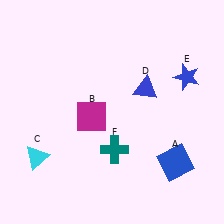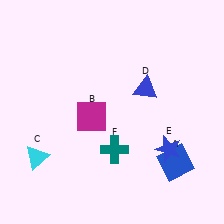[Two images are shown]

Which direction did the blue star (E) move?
The blue star (E) moved down.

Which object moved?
The blue star (E) moved down.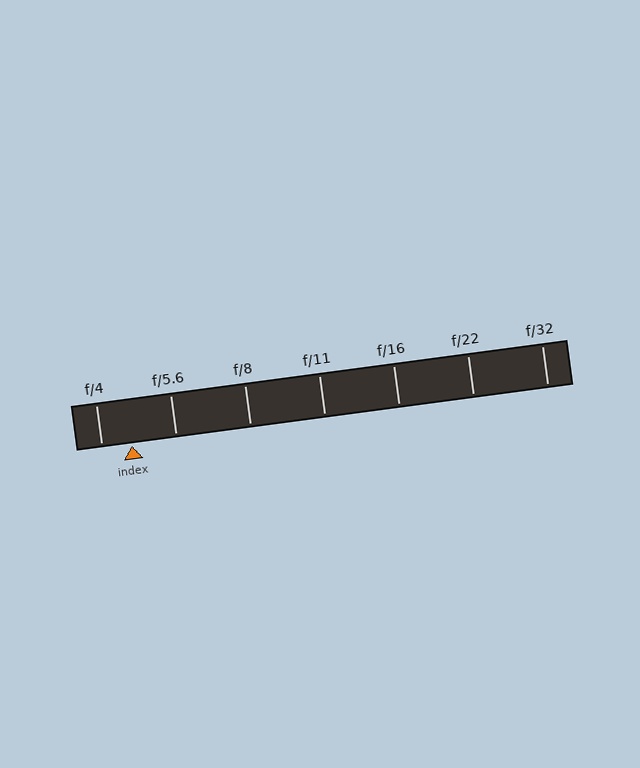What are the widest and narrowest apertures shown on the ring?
The widest aperture shown is f/4 and the narrowest is f/32.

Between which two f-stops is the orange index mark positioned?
The index mark is between f/4 and f/5.6.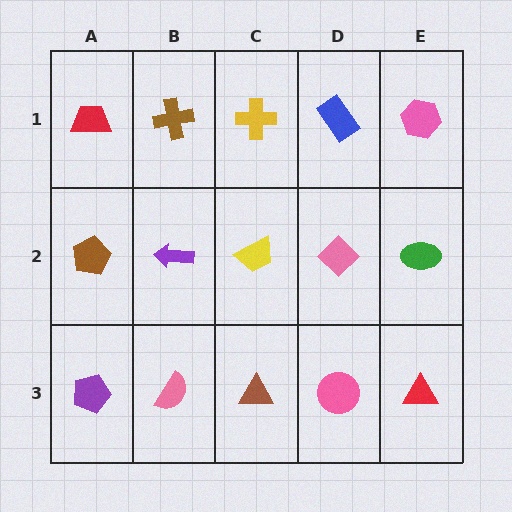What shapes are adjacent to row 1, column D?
A pink diamond (row 2, column D), a yellow cross (row 1, column C), a pink hexagon (row 1, column E).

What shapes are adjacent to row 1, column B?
A purple arrow (row 2, column B), a red trapezoid (row 1, column A), a yellow cross (row 1, column C).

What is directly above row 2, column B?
A brown cross.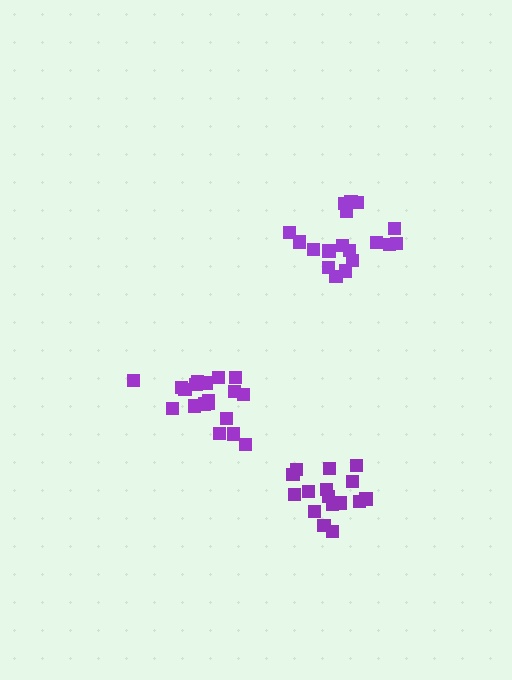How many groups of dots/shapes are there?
There are 3 groups.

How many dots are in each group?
Group 1: 20 dots, Group 2: 18 dots, Group 3: 16 dots (54 total).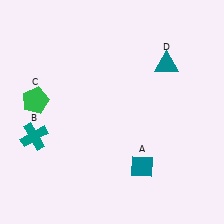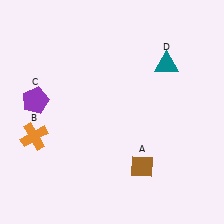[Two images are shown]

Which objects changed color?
A changed from teal to brown. B changed from teal to orange. C changed from green to purple.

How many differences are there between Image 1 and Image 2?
There are 3 differences between the two images.